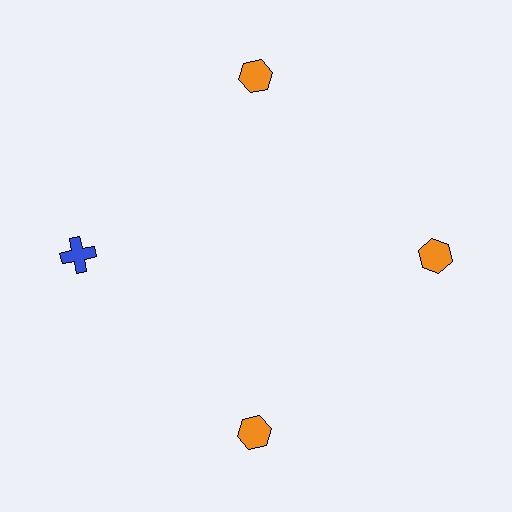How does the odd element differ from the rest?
It differs in both color (blue instead of orange) and shape (cross instead of hexagon).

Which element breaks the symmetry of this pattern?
The blue cross at roughly the 9 o'clock position breaks the symmetry. All other shapes are orange hexagons.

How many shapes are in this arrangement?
There are 4 shapes arranged in a ring pattern.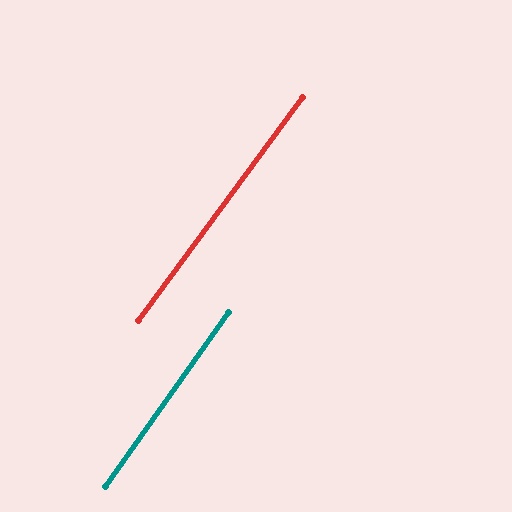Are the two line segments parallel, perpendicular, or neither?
Parallel — their directions differ by only 1.0°.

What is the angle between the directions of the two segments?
Approximately 1 degree.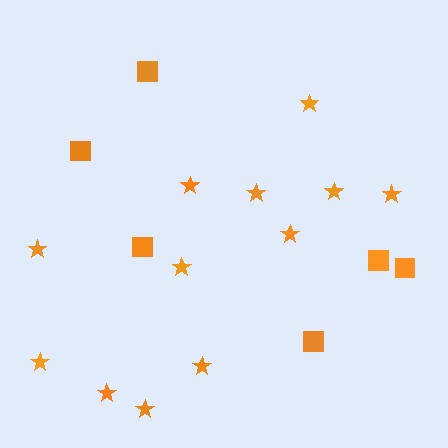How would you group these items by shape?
There are 2 groups: one group of stars (12) and one group of squares (6).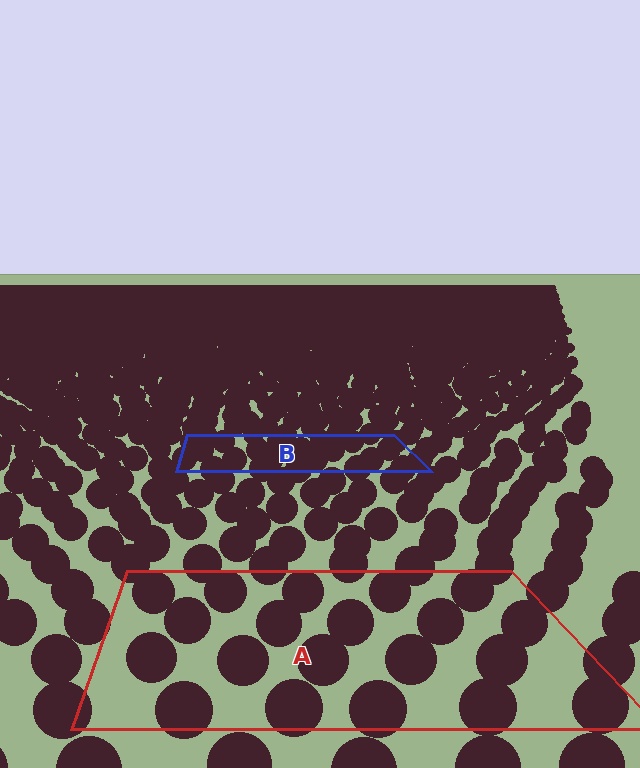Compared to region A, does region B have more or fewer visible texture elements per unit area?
Region B has more texture elements per unit area — they are packed more densely because it is farther away.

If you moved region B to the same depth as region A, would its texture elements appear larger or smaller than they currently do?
They would appear larger. At a closer depth, the same texture elements are projected at a bigger on-screen size.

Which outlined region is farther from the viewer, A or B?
Region B is farther from the viewer — the texture elements inside it appear smaller and more densely packed.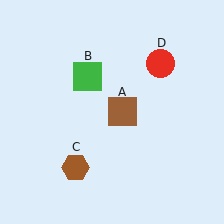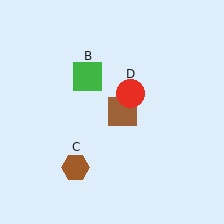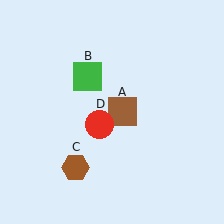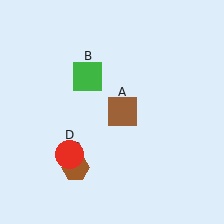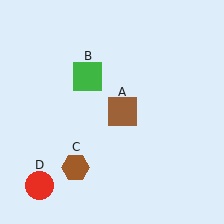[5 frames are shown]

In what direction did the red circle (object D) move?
The red circle (object D) moved down and to the left.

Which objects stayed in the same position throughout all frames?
Brown square (object A) and green square (object B) and brown hexagon (object C) remained stationary.